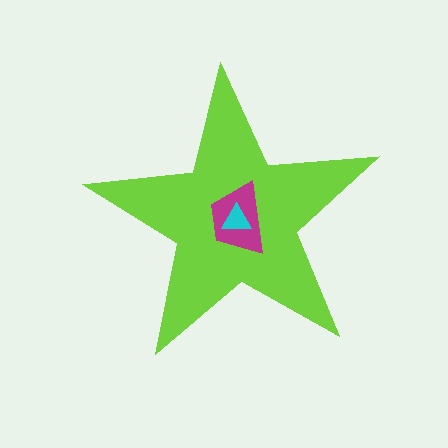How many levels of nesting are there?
3.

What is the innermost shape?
The cyan triangle.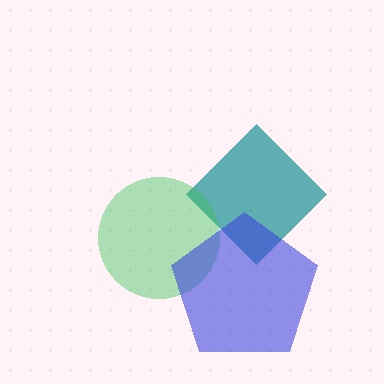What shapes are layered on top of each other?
The layered shapes are: a teal diamond, a green circle, a blue pentagon.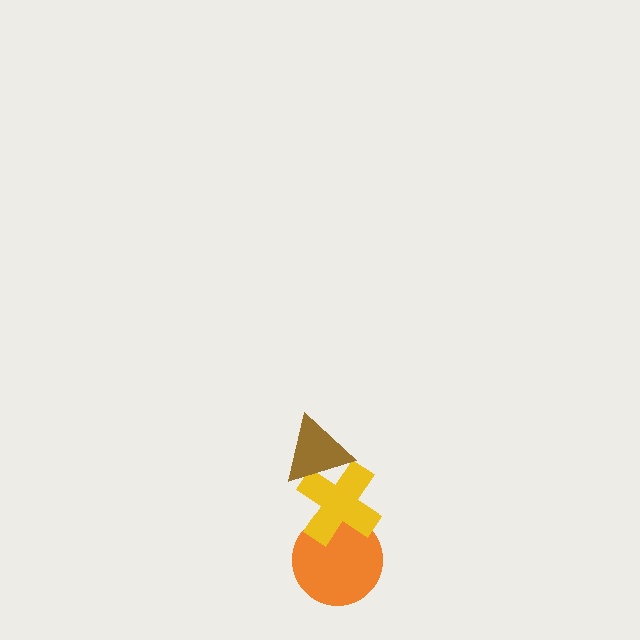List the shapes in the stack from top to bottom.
From top to bottom: the brown triangle, the yellow cross, the orange circle.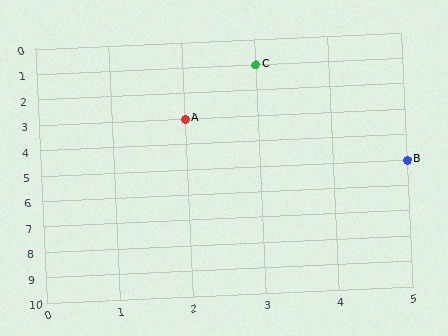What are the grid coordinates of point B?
Point B is at grid coordinates (5, 5).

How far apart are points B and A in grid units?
Points B and A are 3 columns and 2 rows apart (about 3.6 grid units diagonally).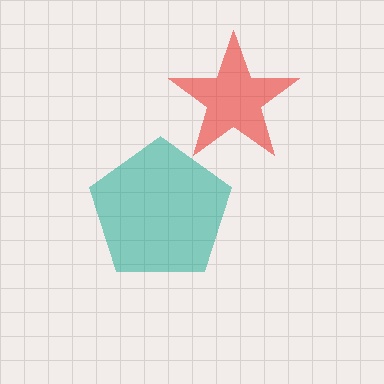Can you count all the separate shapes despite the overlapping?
Yes, there are 2 separate shapes.